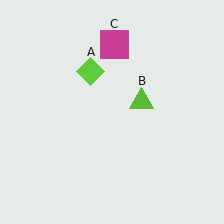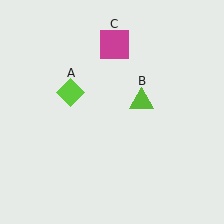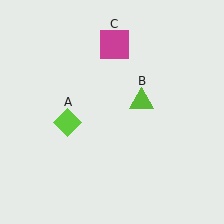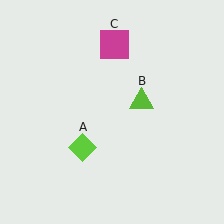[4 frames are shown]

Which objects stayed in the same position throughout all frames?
Lime triangle (object B) and magenta square (object C) remained stationary.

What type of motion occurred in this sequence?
The lime diamond (object A) rotated counterclockwise around the center of the scene.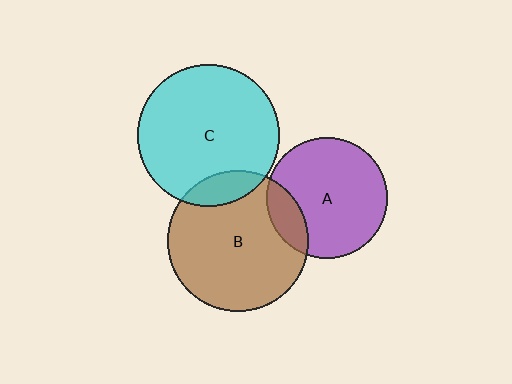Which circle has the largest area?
Circle C (cyan).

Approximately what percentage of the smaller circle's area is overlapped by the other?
Approximately 15%.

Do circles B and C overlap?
Yes.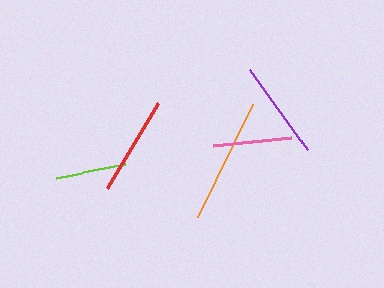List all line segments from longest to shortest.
From longest to shortest: orange, purple, red, pink, lime.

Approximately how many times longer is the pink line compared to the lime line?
The pink line is approximately 1.1 times the length of the lime line.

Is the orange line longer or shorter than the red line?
The orange line is longer than the red line.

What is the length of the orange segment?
The orange segment is approximately 126 pixels long.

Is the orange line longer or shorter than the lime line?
The orange line is longer than the lime line.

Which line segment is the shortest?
The lime line is the shortest at approximately 71 pixels.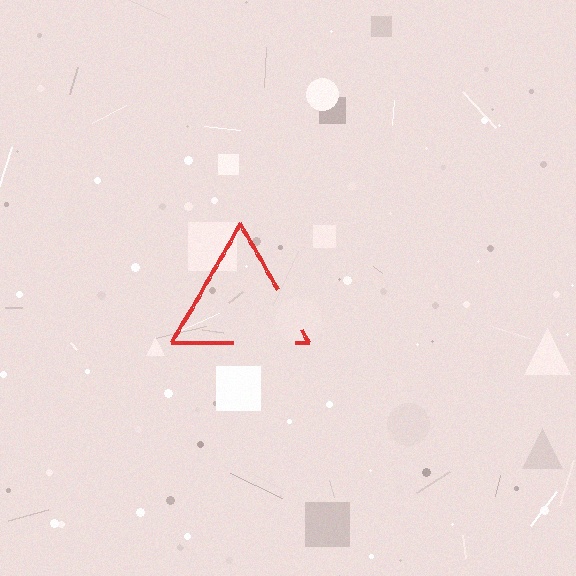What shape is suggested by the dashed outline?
The dashed outline suggests a triangle.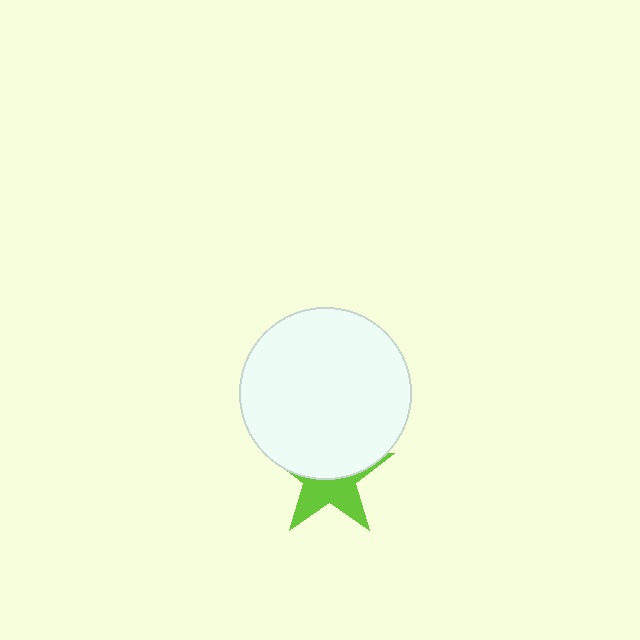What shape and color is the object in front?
The object in front is a white circle.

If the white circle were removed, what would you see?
You would see the complete lime star.